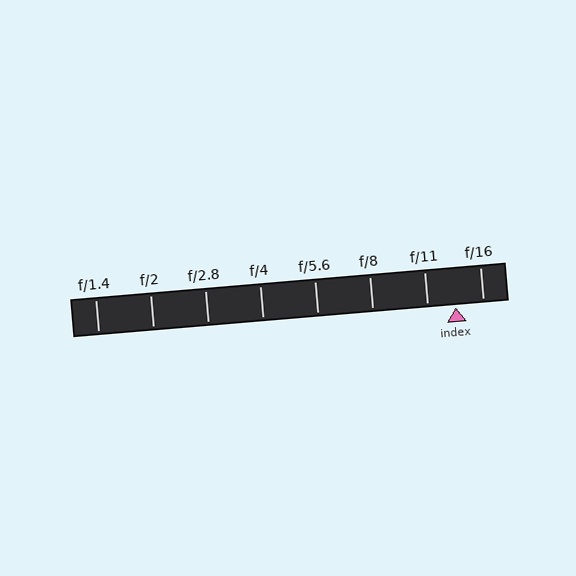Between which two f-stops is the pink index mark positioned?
The index mark is between f/11 and f/16.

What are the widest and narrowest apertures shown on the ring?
The widest aperture shown is f/1.4 and the narrowest is f/16.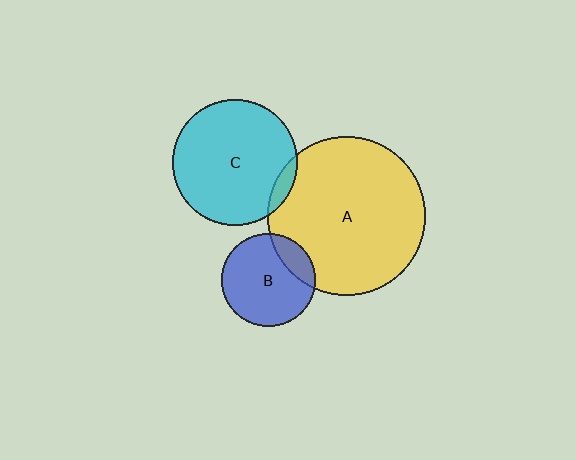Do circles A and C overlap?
Yes.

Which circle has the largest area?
Circle A (yellow).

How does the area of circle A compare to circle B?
Approximately 2.9 times.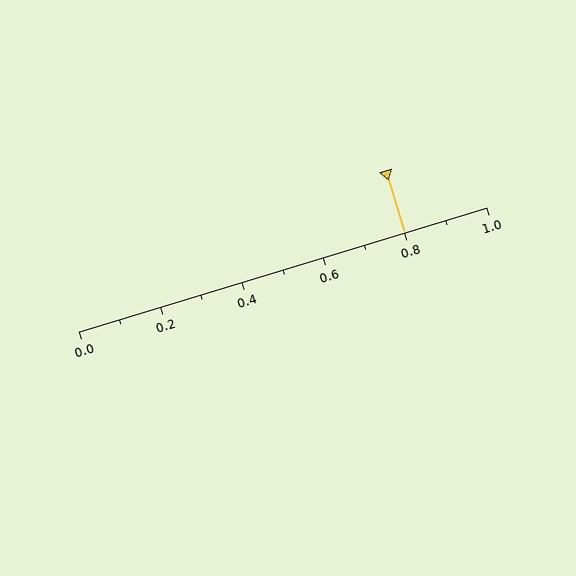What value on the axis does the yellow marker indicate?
The marker indicates approximately 0.8.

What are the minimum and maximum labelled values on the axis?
The axis runs from 0.0 to 1.0.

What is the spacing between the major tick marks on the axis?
The major ticks are spaced 0.2 apart.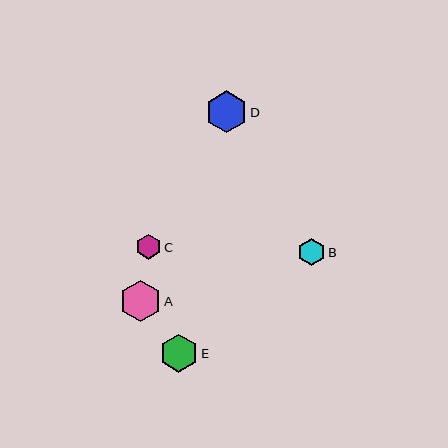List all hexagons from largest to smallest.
From largest to smallest: D, A, E, B, C.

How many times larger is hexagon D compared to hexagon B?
Hexagon D is approximately 1.5 times the size of hexagon B.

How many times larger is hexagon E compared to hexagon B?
Hexagon E is approximately 1.4 times the size of hexagon B.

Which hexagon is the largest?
Hexagon D is the largest with a size of approximately 42 pixels.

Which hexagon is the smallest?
Hexagon C is the smallest with a size of approximately 25 pixels.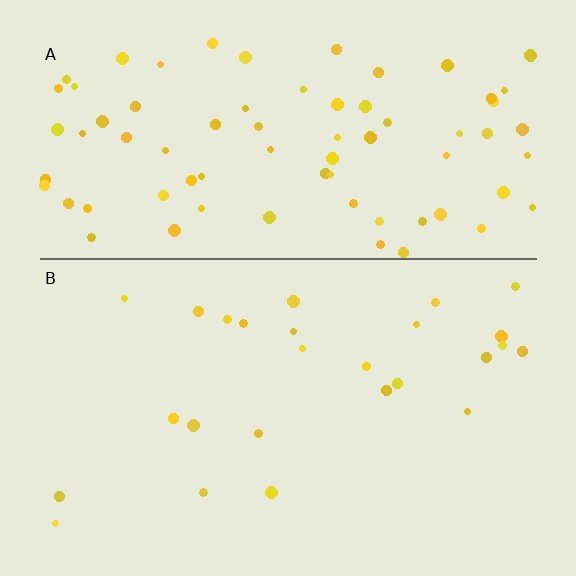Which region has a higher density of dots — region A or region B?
A (the top).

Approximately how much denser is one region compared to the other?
Approximately 3.0× — region A over region B.